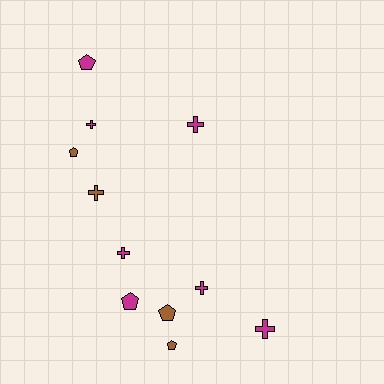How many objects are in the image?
There are 11 objects.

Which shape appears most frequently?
Cross, with 6 objects.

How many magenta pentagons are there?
There are 2 magenta pentagons.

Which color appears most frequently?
Magenta, with 7 objects.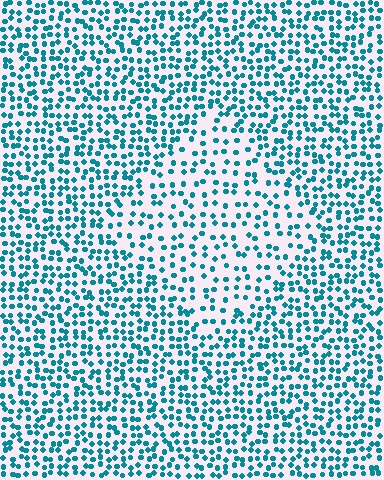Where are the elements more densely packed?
The elements are more densely packed outside the diamond boundary.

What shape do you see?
I see a diamond.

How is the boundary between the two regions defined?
The boundary is defined by a change in element density (approximately 1.7x ratio). All elements are the same color, size, and shape.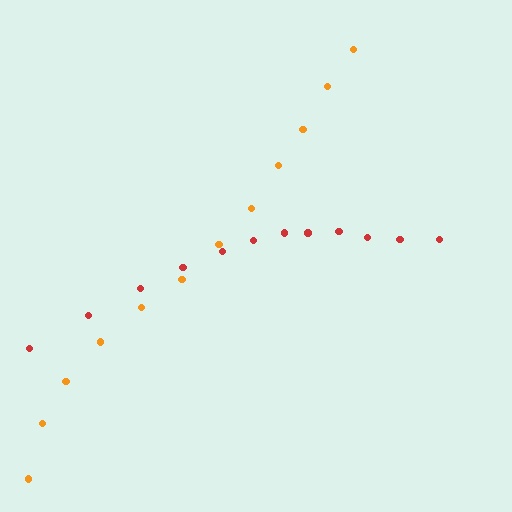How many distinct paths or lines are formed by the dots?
There are 2 distinct paths.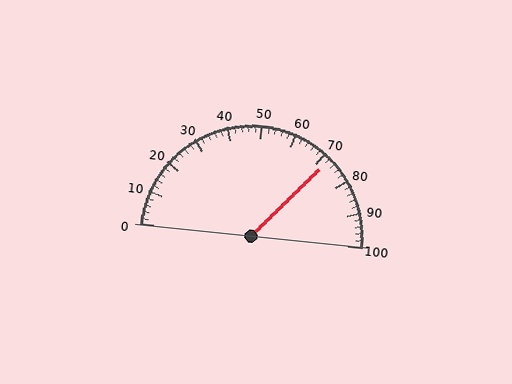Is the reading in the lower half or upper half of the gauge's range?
The reading is in the upper half of the range (0 to 100).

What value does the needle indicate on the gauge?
The needle indicates approximately 72.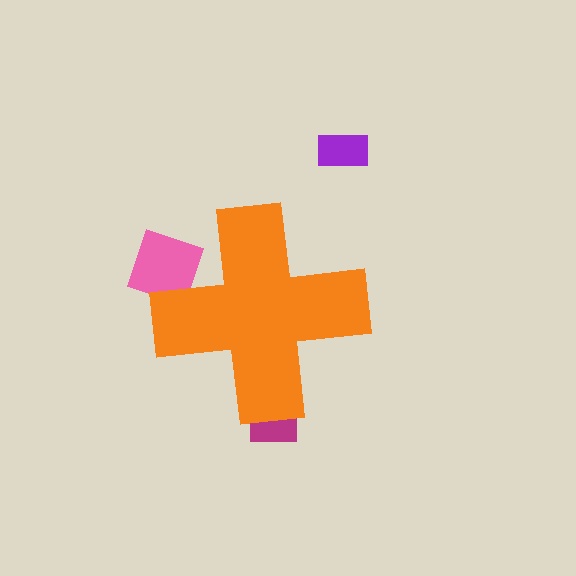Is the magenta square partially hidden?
Yes, the magenta square is partially hidden behind the orange cross.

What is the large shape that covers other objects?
An orange cross.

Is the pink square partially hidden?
Yes, the pink square is partially hidden behind the orange cross.